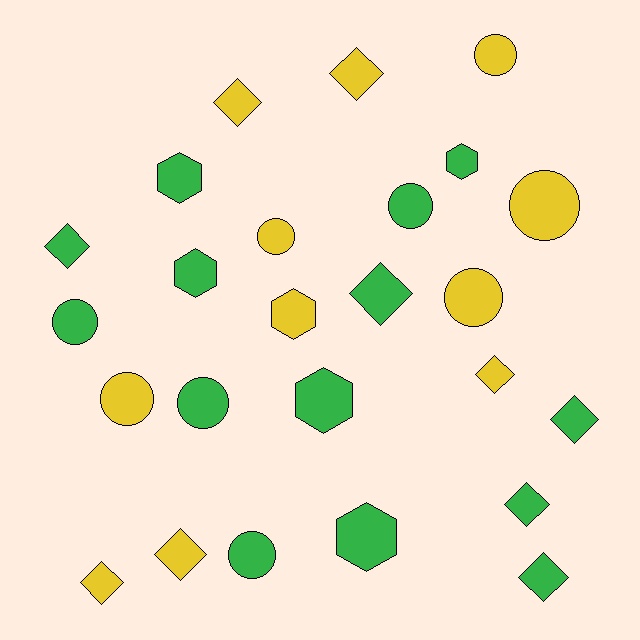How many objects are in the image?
There are 25 objects.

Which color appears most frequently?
Green, with 14 objects.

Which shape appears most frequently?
Diamond, with 10 objects.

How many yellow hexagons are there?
There is 1 yellow hexagon.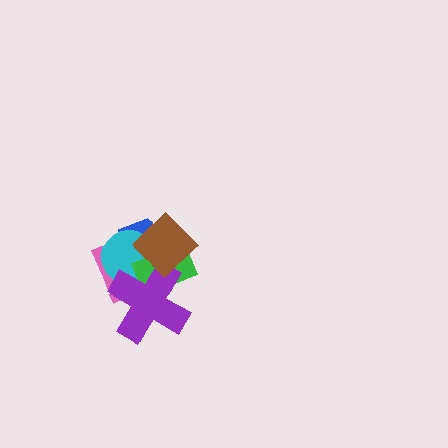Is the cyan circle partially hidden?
Yes, it is partially covered by another shape.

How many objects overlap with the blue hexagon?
5 objects overlap with the blue hexagon.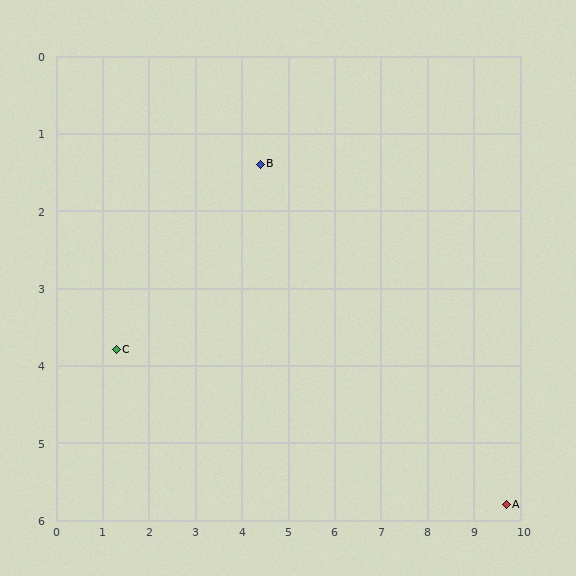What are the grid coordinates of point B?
Point B is at approximately (4.4, 1.4).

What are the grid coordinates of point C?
Point C is at approximately (1.3, 3.8).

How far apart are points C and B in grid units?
Points C and B are about 3.9 grid units apart.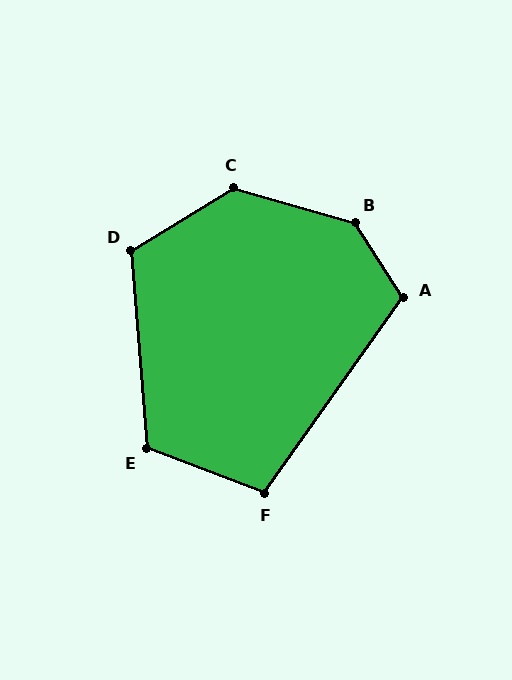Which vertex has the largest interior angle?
B, at approximately 139 degrees.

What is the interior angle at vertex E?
Approximately 116 degrees (obtuse).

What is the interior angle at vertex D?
Approximately 117 degrees (obtuse).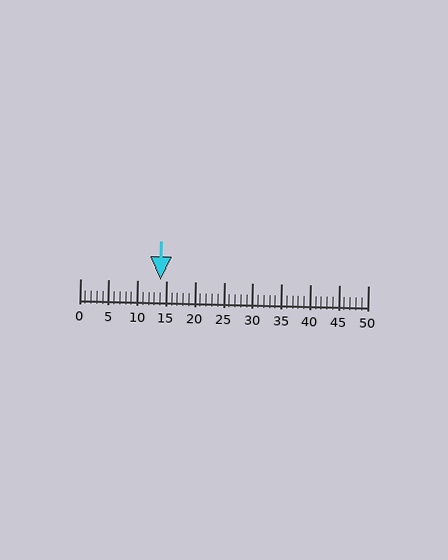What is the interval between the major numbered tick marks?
The major tick marks are spaced 5 units apart.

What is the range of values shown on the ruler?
The ruler shows values from 0 to 50.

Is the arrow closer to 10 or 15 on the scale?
The arrow is closer to 15.